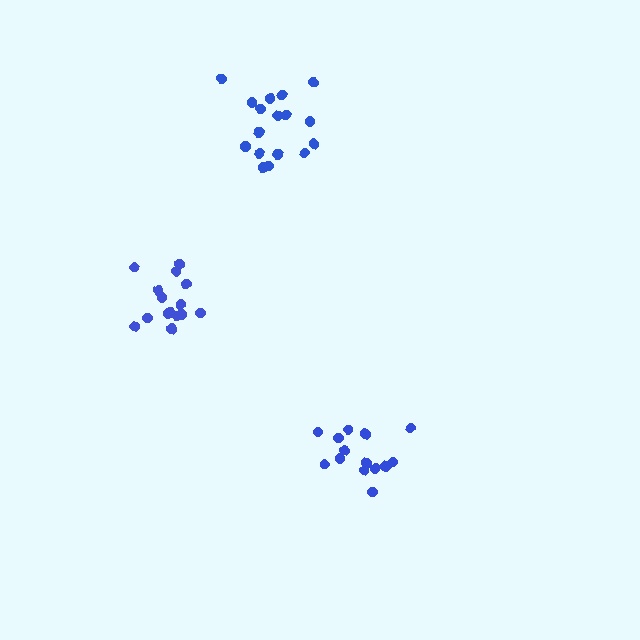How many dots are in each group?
Group 1: 15 dots, Group 2: 17 dots, Group 3: 16 dots (48 total).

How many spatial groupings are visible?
There are 3 spatial groupings.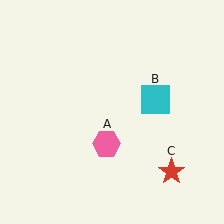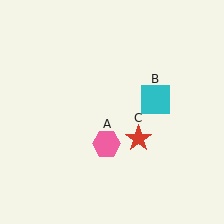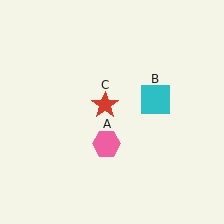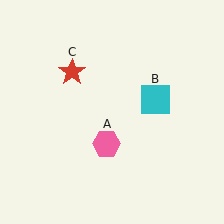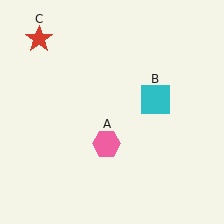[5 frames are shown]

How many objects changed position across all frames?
1 object changed position: red star (object C).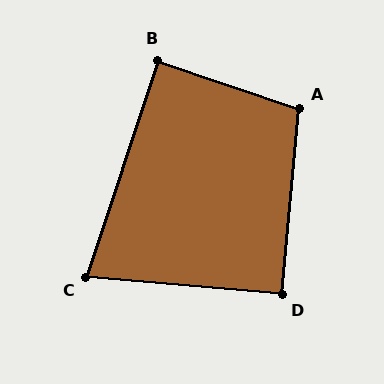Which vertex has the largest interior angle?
A, at approximately 103 degrees.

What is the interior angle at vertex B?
Approximately 90 degrees (approximately right).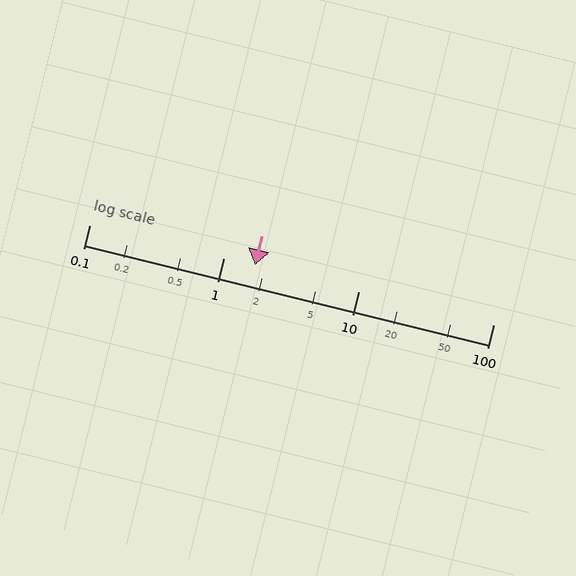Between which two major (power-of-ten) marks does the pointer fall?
The pointer is between 1 and 10.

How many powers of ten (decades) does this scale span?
The scale spans 3 decades, from 0.1 to 100.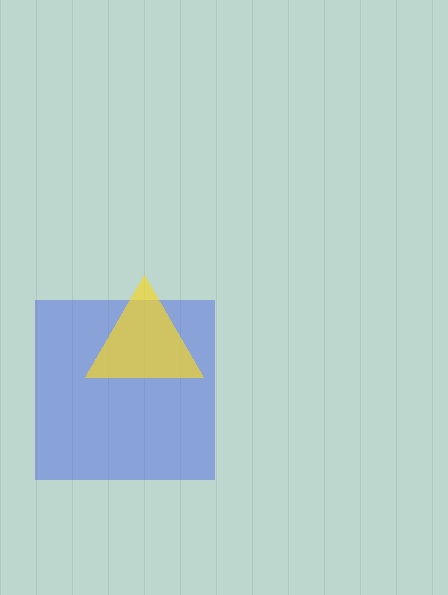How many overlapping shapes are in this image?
There are 2 overlapping shapes in the image.